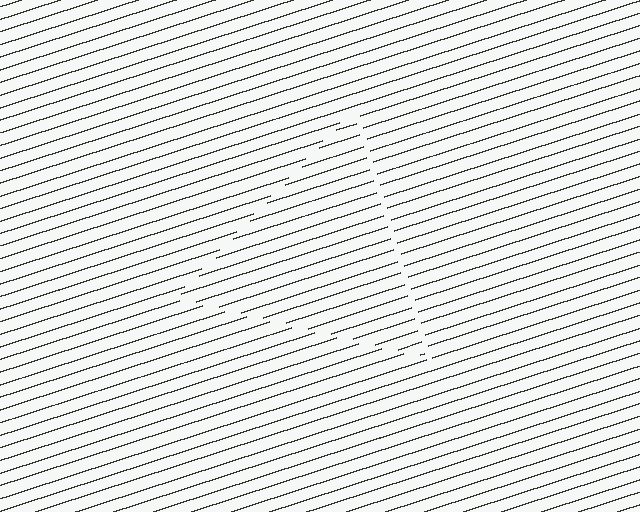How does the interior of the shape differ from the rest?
The interior of the shape contains the same grating, shifted by half a period — the contour is defined by the phase discontinuity where line-ends from the inner and outer gratings abut.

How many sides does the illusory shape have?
3 sides — the line-ends trace a triangle.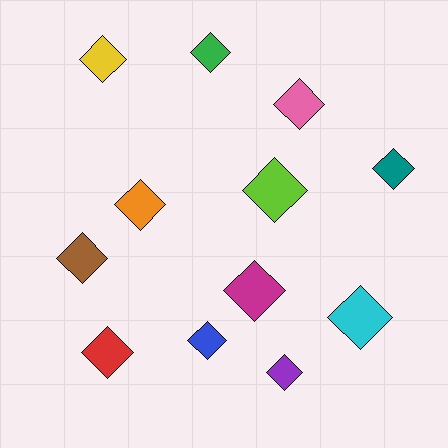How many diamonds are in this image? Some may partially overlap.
There are 12 diamonds.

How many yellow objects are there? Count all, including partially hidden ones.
There is 1 yellow object.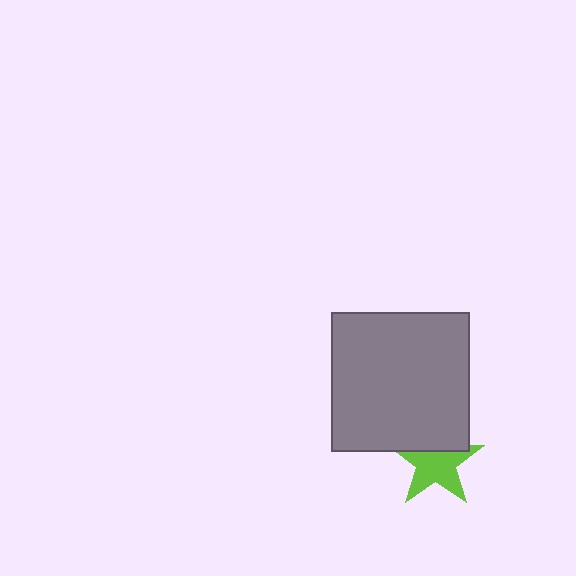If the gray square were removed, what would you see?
You would see the complete lime star.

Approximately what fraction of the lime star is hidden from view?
Roughly 30% of the lime star is hidden behind the gray square.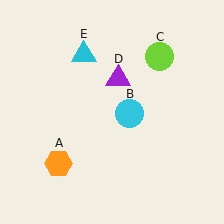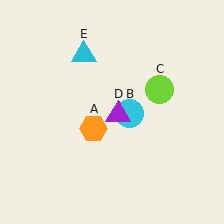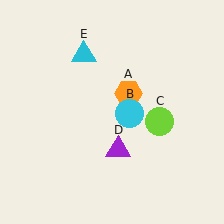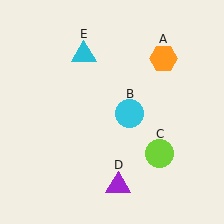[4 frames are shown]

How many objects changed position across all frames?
3 objects changed position: orange hexagon (object A), lime circle (object C), purple triangle (object D).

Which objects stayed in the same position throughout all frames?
Cyan circle (object B) and cyan triangle (object E) remained stationary.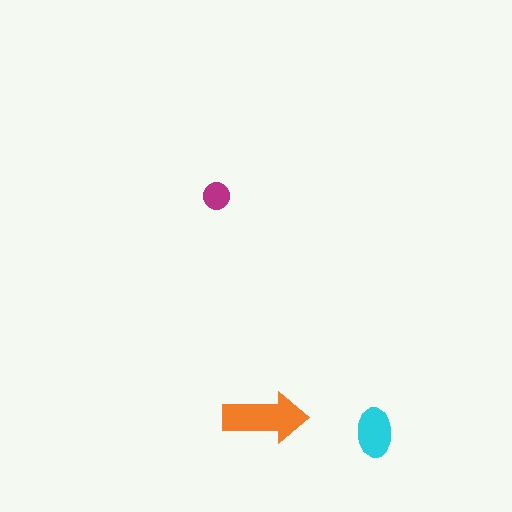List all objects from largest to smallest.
The orange arrow, the cyan ellipse, the magenta circle.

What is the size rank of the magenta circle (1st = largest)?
3rd.